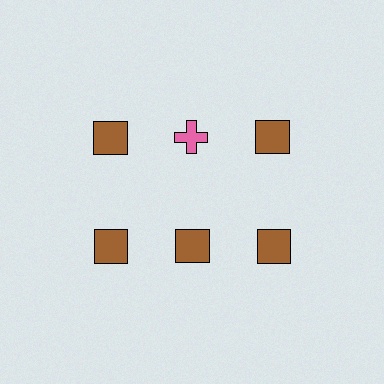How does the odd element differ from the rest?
It differs in both color (pink instead of brown) and shape (cross instead of square).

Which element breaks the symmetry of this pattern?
The pink cross in the top row, second from left column breaks the symmetry. All other shapes are brown squares.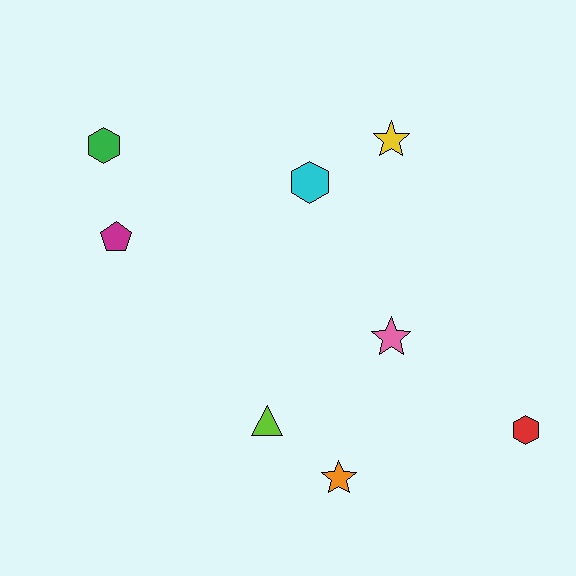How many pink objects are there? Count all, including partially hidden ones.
There is 1 pink object.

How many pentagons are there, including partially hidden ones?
There is 1 pentagon.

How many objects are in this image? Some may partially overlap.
There are 8 objects.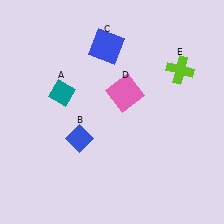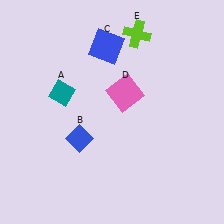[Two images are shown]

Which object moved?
The lime cross (E) moved left.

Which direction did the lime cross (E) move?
The lime cross (E) moved left.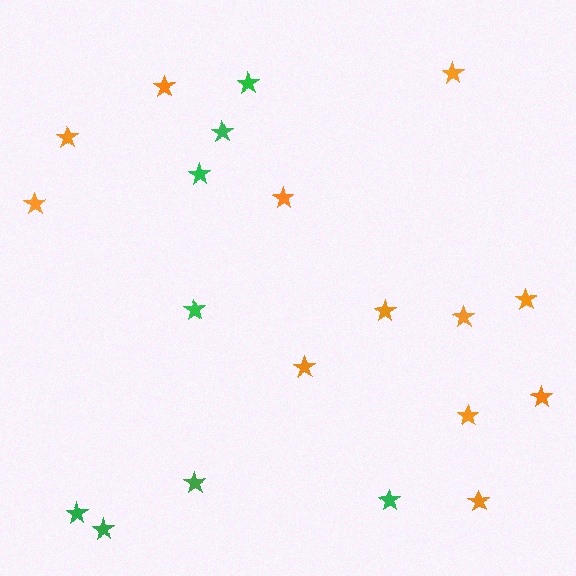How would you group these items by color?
There are 2 groups: one group of orange stars (12) and one group of green stars (8).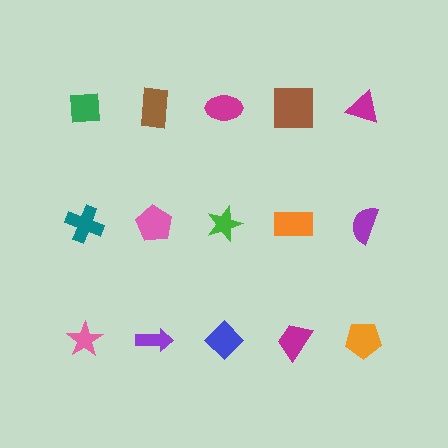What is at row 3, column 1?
A pink star.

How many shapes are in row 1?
5 shapes.